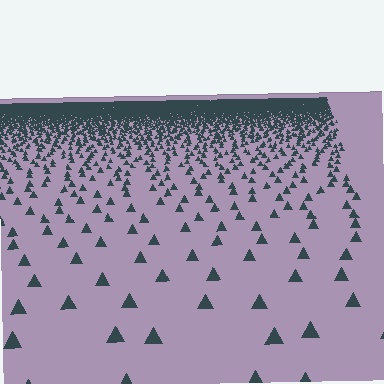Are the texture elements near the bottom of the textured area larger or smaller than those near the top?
Larger. Near the bottom, elements are closer to the viewer and appear at a bigger on-screen size.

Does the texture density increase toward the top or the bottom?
Density increases toward the top.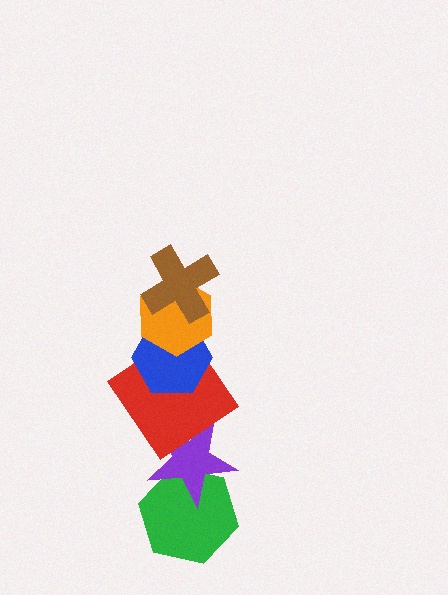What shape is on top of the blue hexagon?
The orange hexagon is on top of the blue hexagon.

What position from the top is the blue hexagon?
The blue hexagon is 3rd from the top.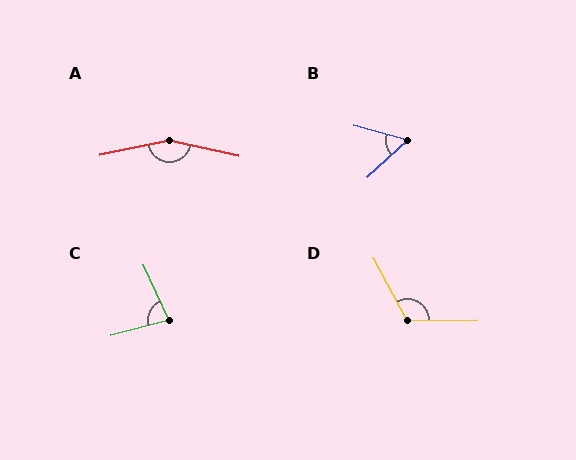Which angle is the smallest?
B, at approximately 58 degrees.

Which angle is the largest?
A, at approximately 155 degrees.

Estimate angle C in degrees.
Approximately 79 degrees.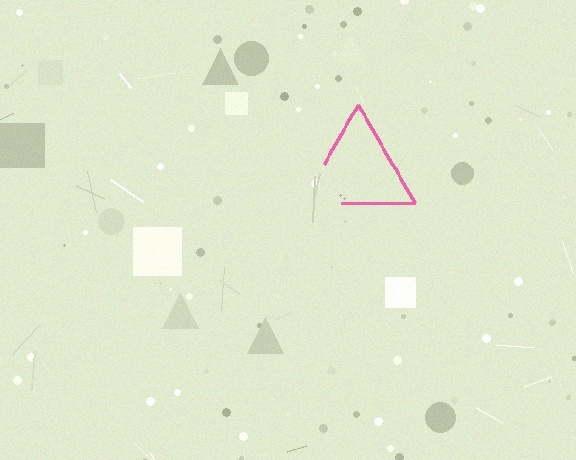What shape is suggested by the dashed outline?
The dashed outline suggests a triangle.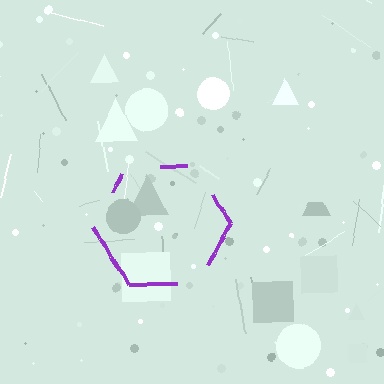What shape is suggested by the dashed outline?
The dashed outline suggests a hexagon.